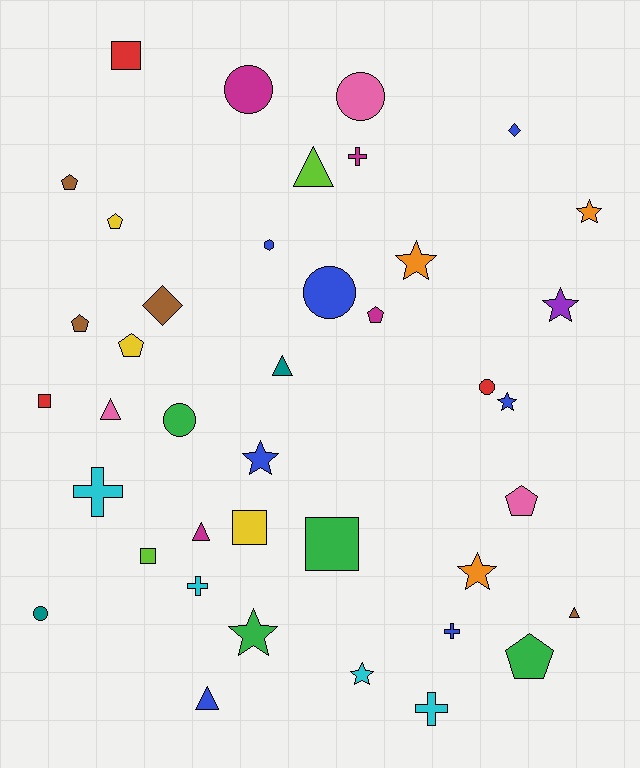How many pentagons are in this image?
There are 7 pentagons.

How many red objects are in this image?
There are 3 red objects.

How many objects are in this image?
There are 40 objects.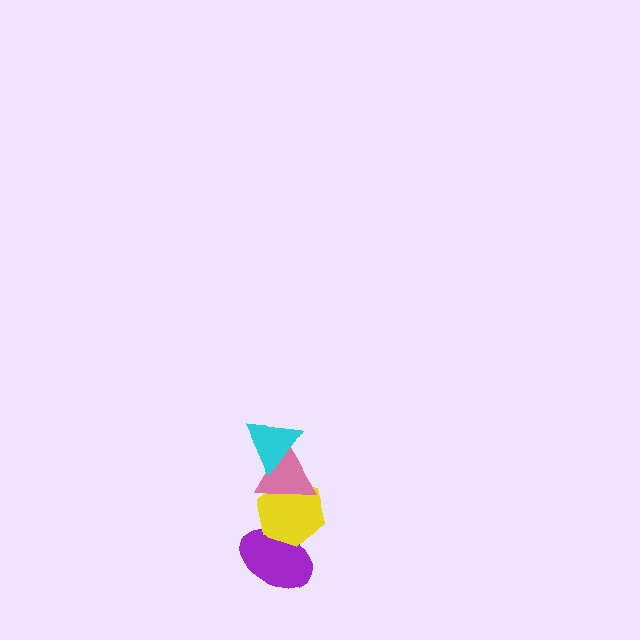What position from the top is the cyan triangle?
The cyan triangle is 1st from the top.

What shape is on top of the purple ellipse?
The yellow hexagon is on top of the purple ellipse.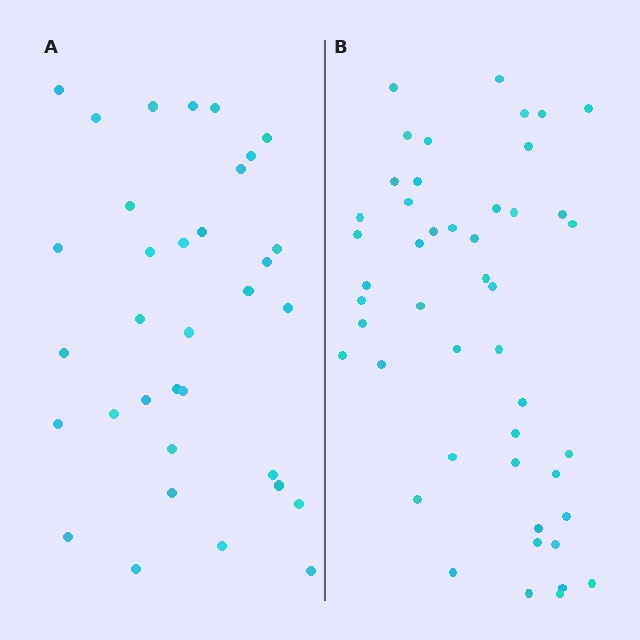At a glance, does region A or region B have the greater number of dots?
Region B (the right region) has more dots.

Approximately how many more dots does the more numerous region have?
Region B has approximately 15 more dots than region A.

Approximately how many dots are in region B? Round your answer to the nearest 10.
About 50 dots. (The exact count is 47, which rounds to 50.)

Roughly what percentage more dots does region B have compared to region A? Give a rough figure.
About 40% more.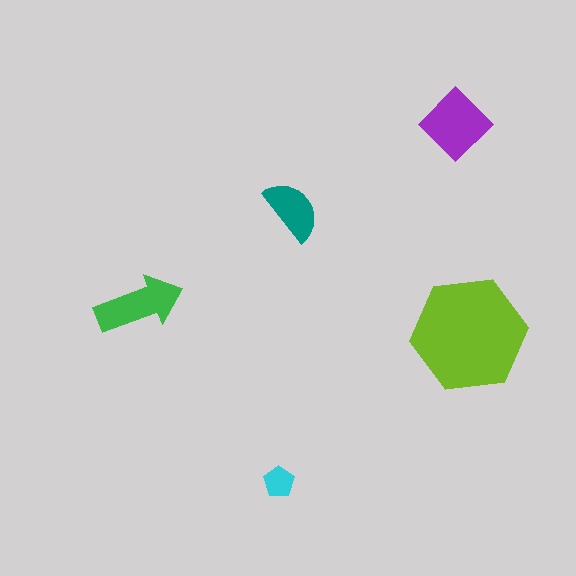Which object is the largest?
The lime hexagon.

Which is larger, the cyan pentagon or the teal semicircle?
The teal semicircle.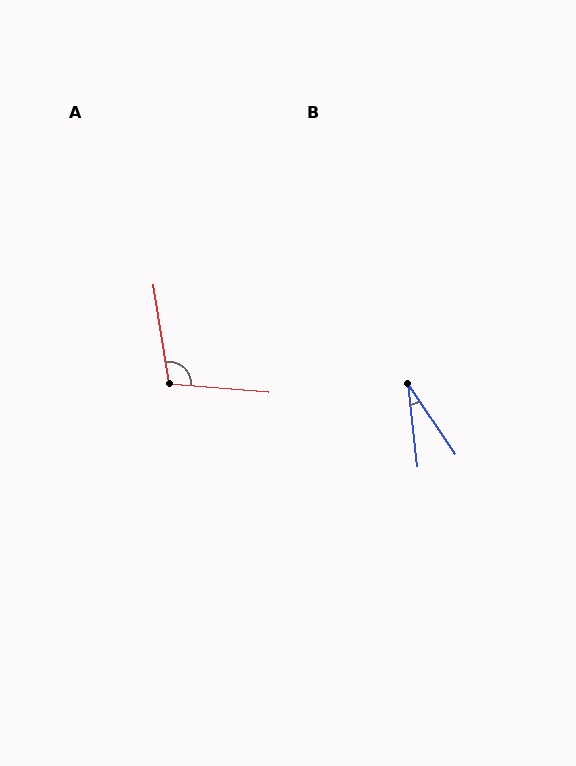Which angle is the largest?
A, at approximately 104 degrees.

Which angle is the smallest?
B, at approximately 28 degrees.